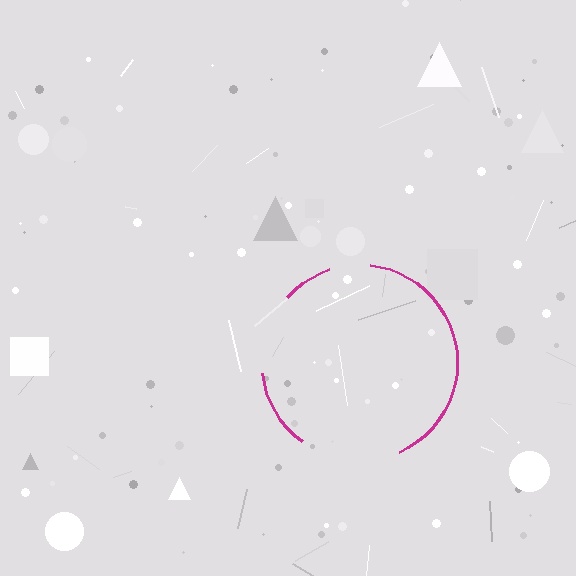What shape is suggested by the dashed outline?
The dashed outline suggests a circle.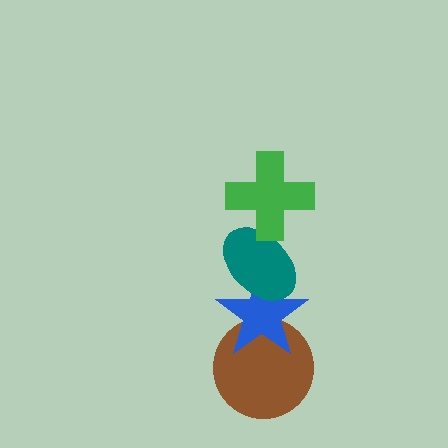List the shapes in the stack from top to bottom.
From top to bottom: the green cross, the teal ellipse, the blue star, the brown circle.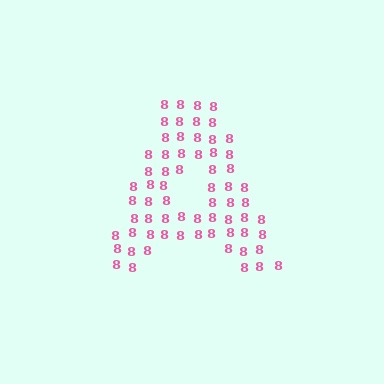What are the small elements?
The small elements are digit 8's.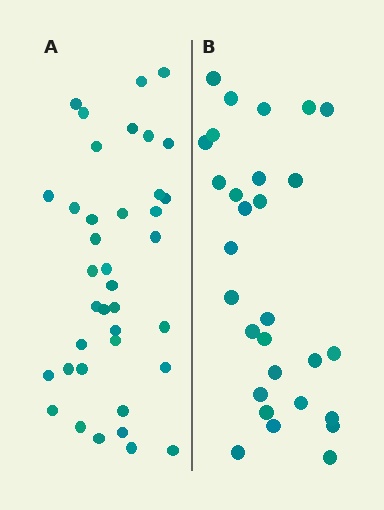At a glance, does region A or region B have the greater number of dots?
Region A (the left region) has more dots.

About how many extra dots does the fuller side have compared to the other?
Region A has roughly 8 or so more dots than region B.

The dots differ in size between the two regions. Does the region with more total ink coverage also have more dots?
No. Region B has more total ink coverage because its dots are larger, but region A actually contains more individual dots. Total area can be misleading — the number of items is what matters here.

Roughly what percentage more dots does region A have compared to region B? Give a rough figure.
About 30% more.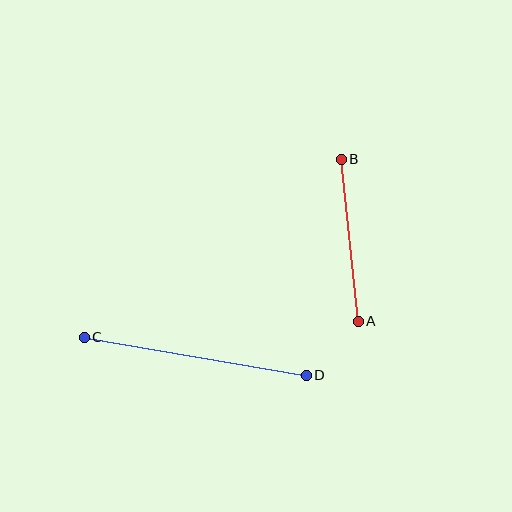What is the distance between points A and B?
The distance is approximately 163 pixels.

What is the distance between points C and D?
The distance is approximately 225 pixels.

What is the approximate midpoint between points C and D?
The midpoint is at approximately (195, 356) pixels.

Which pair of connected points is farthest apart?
Points C and D are farthest apart.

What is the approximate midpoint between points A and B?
The midpoint is at approximately (350, 240) pixels.